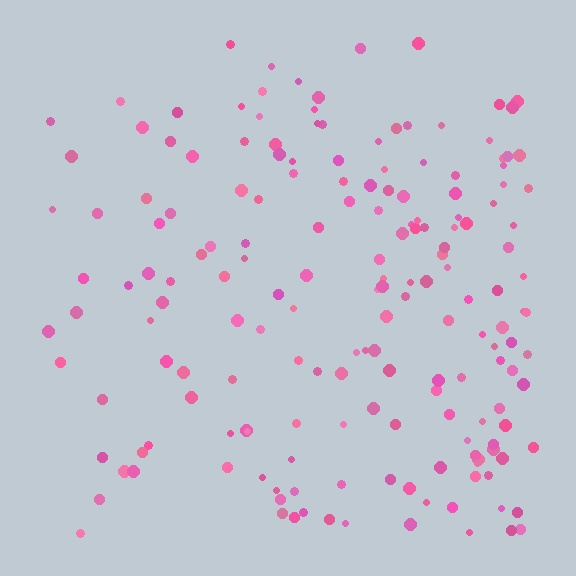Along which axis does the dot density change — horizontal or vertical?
Horizontal.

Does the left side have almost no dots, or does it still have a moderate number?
Still a moderate number, just noticeably fewer than the right.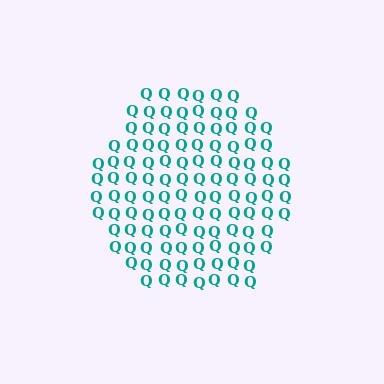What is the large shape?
The large shape is a hexagon.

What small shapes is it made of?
It is made of small letter Q's.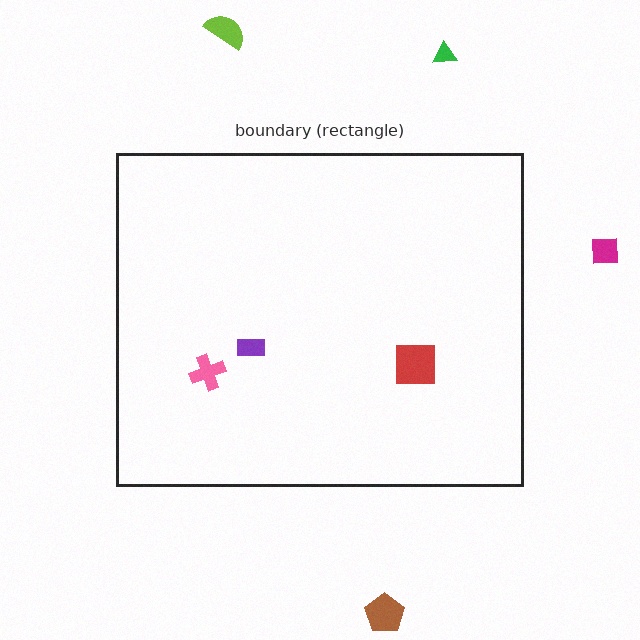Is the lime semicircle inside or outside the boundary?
Outside.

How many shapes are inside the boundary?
3 inside, 4 outside.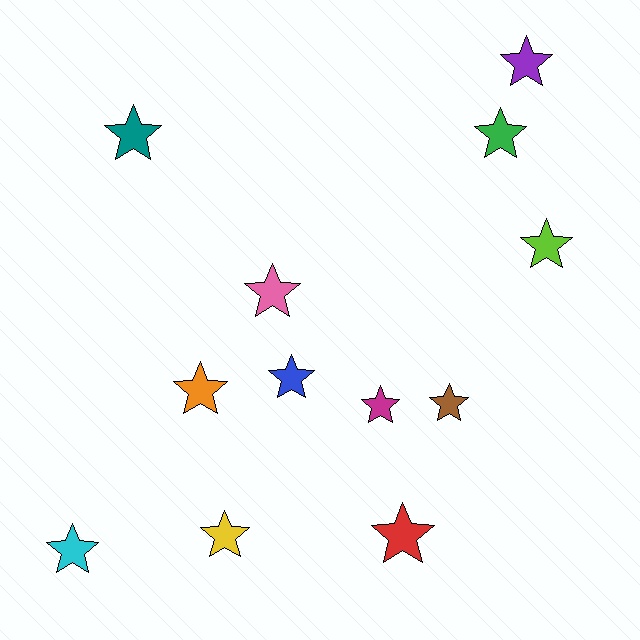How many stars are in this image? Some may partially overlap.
There are 12 stars.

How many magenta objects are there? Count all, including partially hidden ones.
There is 1 magenta object.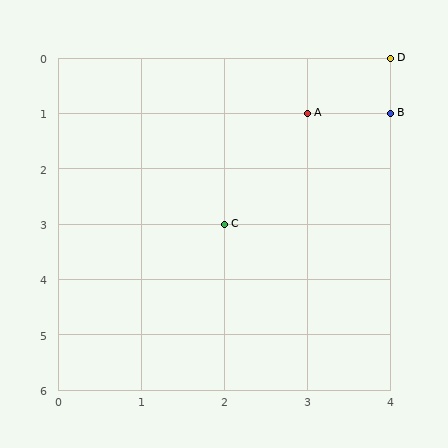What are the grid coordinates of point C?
Point C is at grid coordinates (2, 3).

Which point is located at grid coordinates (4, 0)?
Point D is at (4, 0).